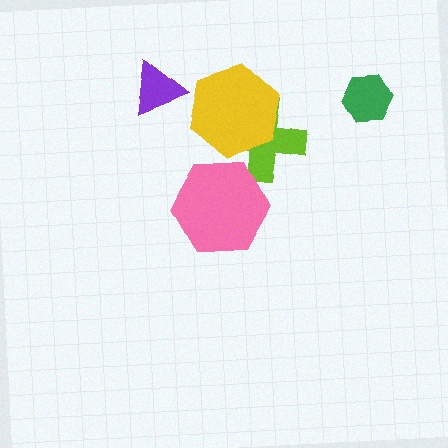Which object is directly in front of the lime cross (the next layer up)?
The yellow hexagon is directly in front of the lime cross.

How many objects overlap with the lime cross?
2 objects overlap with the lime cross.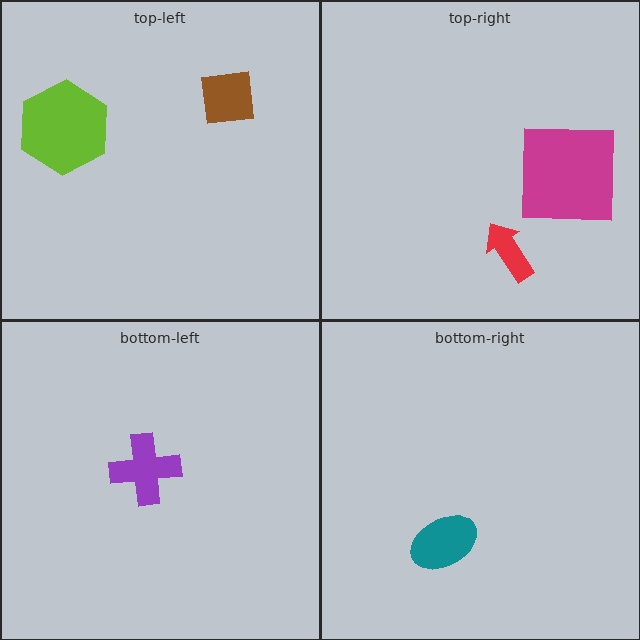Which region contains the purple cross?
The bottom-left region.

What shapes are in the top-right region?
The magenta square, the red arrow.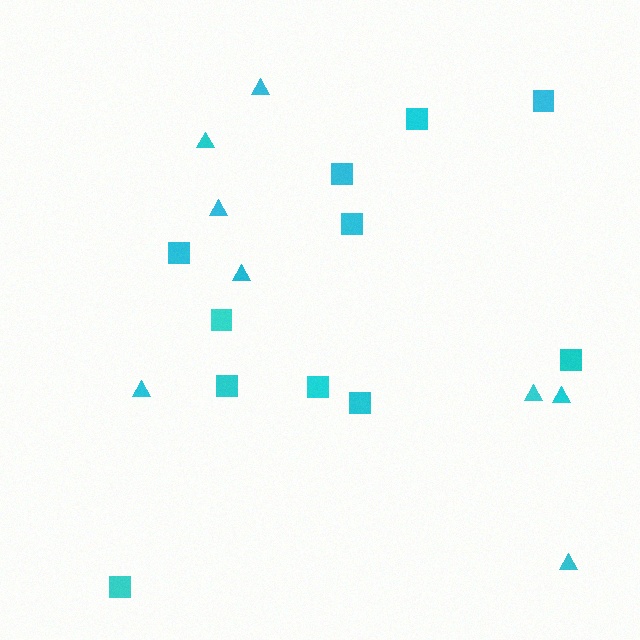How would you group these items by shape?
There are 2 groups: one group of squares (11) and one group of triangles (8).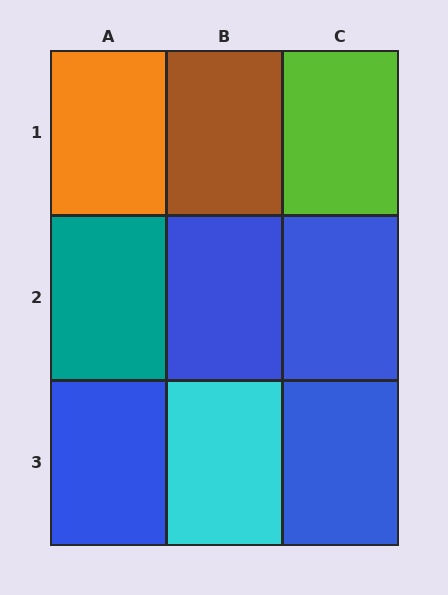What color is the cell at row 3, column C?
Blue.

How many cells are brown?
1 cell is brown.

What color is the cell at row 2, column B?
Blue.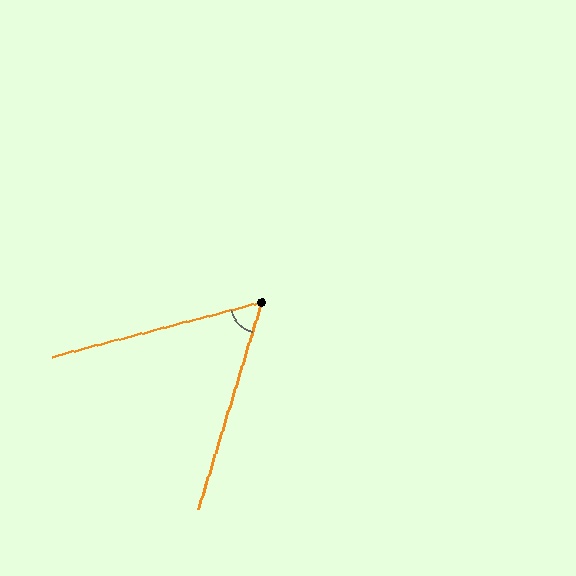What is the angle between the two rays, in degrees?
Approximately 59 degrees.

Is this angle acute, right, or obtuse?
It is acute.